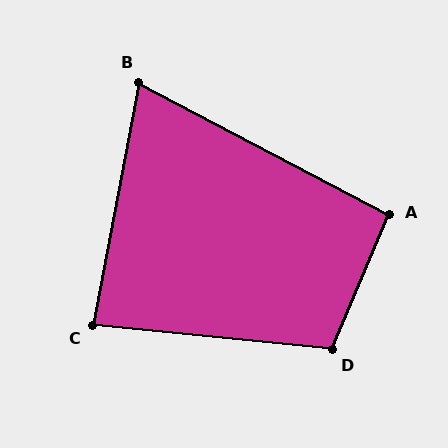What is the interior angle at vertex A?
Approximately 95 degrees (approximately right).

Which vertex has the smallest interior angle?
B, at approximately 73 degrees.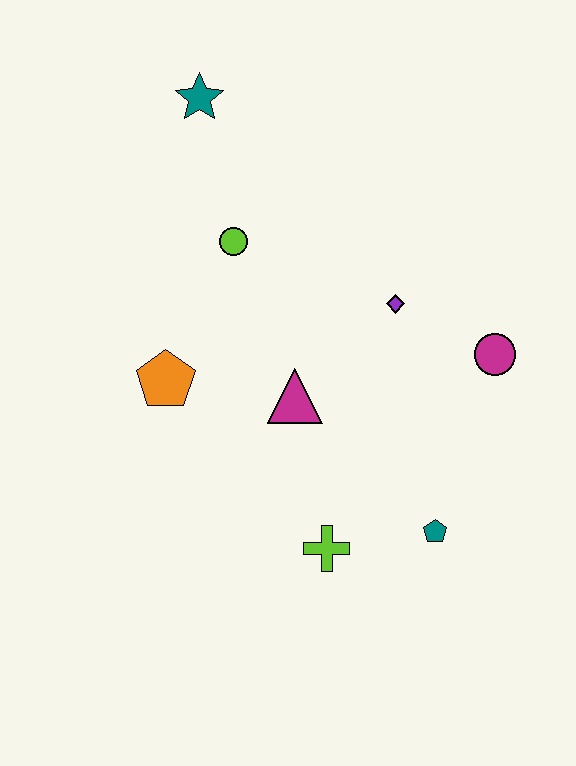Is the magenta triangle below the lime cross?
No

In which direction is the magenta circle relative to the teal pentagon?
The magenta circle is above the teal pentagon.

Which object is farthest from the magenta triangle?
The teal star is farthest from the magenta triangle.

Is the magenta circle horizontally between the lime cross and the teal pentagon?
No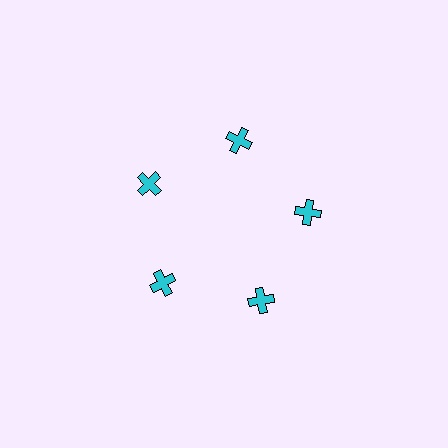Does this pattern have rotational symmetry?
Yes, this pattern has 5-fold rotational symmetry. It looks the same after rotating 72 degrees around the center.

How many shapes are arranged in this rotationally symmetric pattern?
There are 5 shapes, arranged in 5 groups of 1.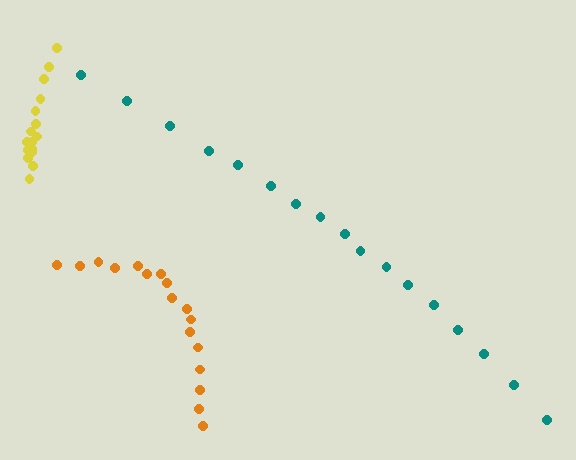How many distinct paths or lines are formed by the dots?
There are 3 distinct paths.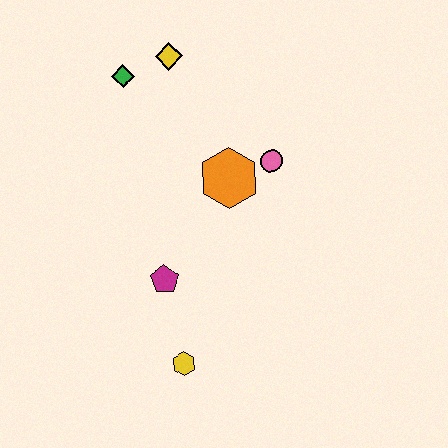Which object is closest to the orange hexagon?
The pink circle is closest to the orange hexagon.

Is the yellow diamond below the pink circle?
No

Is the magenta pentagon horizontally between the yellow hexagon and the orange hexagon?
No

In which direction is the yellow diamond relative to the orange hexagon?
The yellow diamond is above the orange hexagon.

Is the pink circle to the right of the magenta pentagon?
Yes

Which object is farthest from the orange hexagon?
The yellow hexagon is farthest from the orange hexagon.